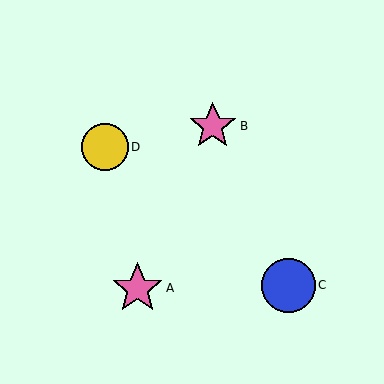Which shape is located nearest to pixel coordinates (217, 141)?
The pink star (labeled B) at (213, 126) is nearest to that location.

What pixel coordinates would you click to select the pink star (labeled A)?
Click at (138, 288) to select the pink star A.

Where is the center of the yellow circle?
The center of the yellow circle is at (105, 147).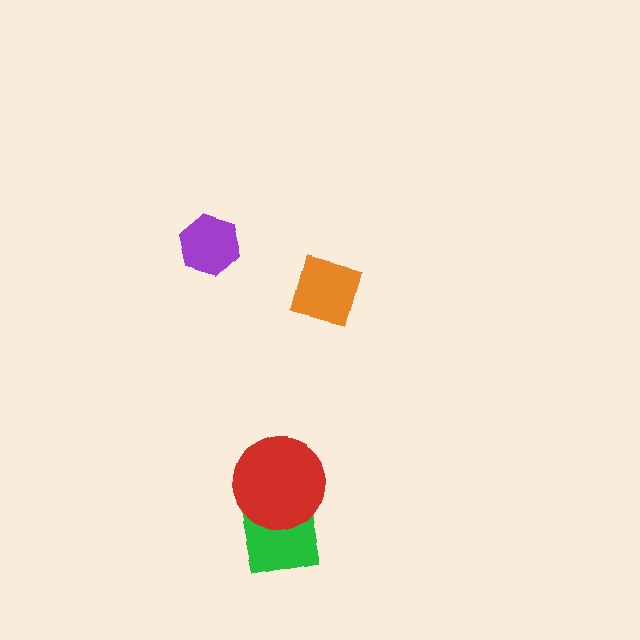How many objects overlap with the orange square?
0 objects overlap with the orange square.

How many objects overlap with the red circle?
1 object overlaps with the red circle.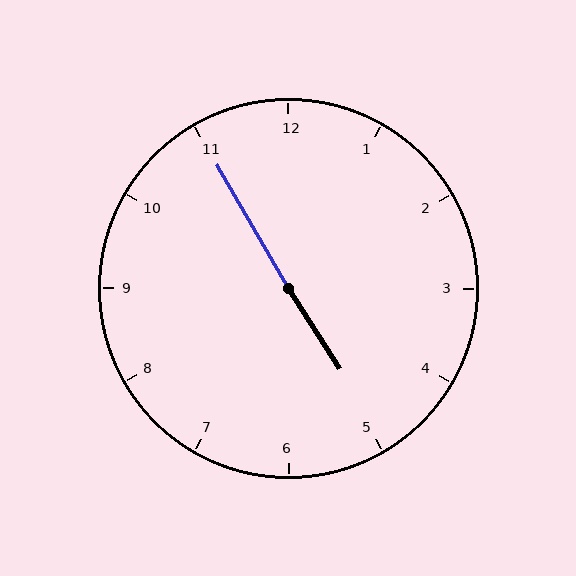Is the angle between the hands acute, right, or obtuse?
It is obtuse.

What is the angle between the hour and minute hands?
Approximately 178 degrees.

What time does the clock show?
4:55.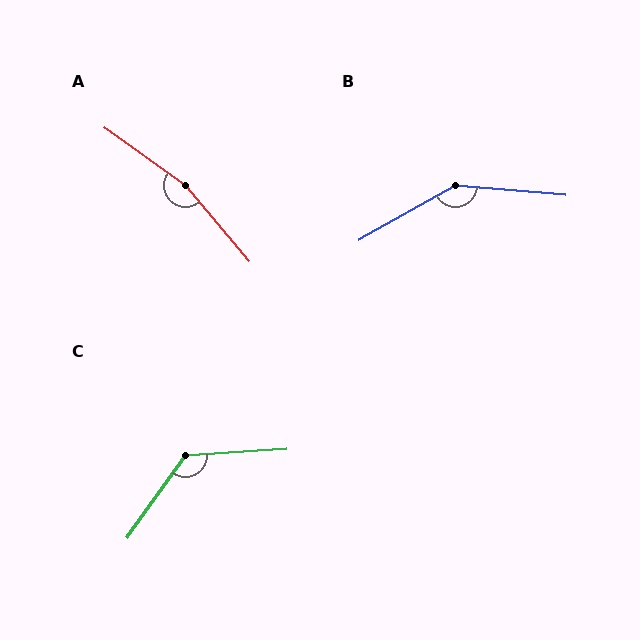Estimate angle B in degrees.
Approximately 146 degrees.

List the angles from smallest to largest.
C (129°), B (146°), A (166°).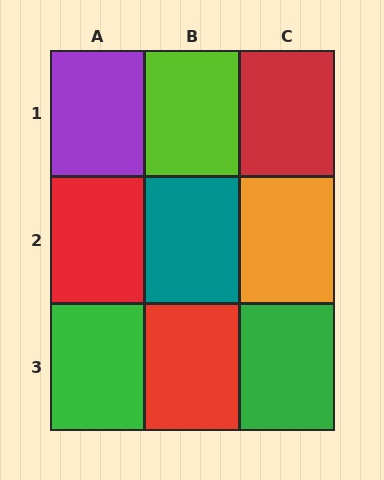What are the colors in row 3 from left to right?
Green, red, green.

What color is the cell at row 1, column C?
Red.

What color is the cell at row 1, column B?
Lime.